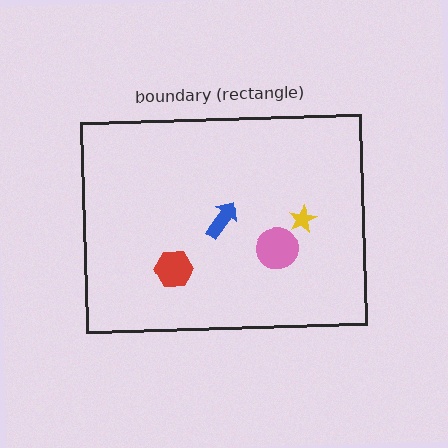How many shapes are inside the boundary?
4 inside, 0 outside.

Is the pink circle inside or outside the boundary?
Inside.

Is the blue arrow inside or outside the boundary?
Inside.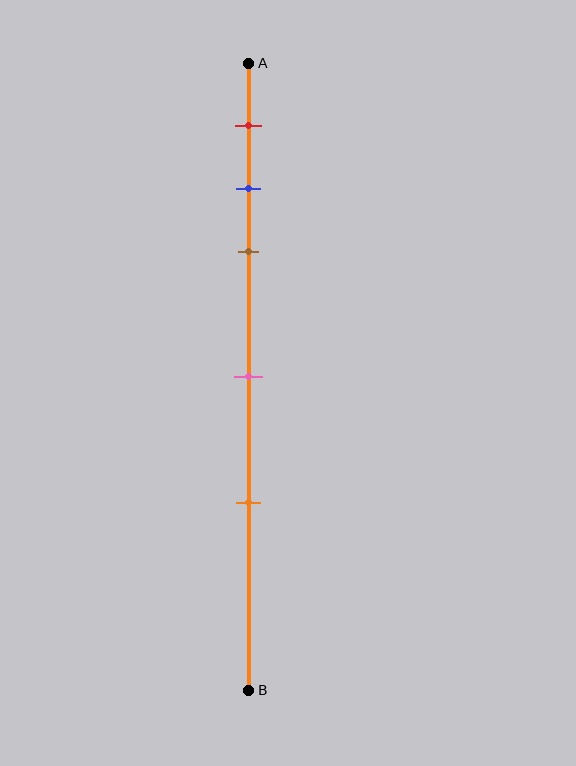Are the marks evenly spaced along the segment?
No, the marks are not evenly spaced.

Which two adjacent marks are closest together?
The blue and brown marks are the closest adjacent pair.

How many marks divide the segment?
There are 5 marks dividing the segment.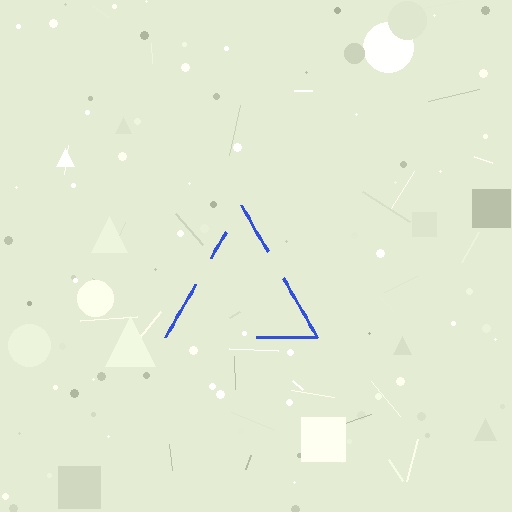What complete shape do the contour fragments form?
The contour fragments form a triangle.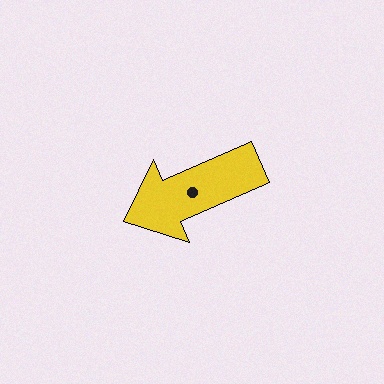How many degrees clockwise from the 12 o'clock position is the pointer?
Approximately 247 degrees.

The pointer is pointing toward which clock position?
Roughly 8 o'clock.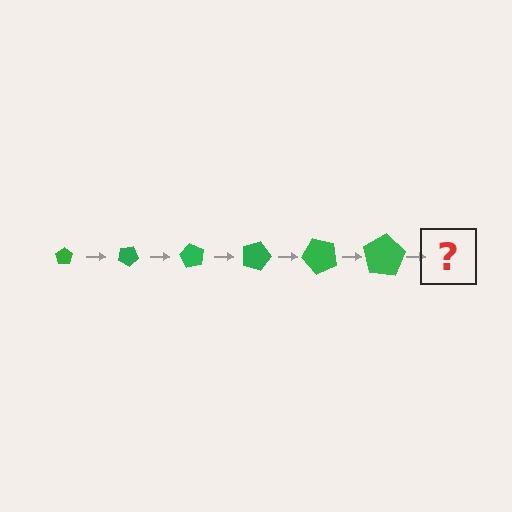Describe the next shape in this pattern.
It should be a pentagon, larger than the previous one and rotated 180 degrees from the start.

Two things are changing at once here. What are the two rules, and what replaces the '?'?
The two rules are that the pentagon grows larger each step and it rotates 30 degrees each step. The '?' should be a pentagon, larger than the previous one and rotated 180 degrees from the start.